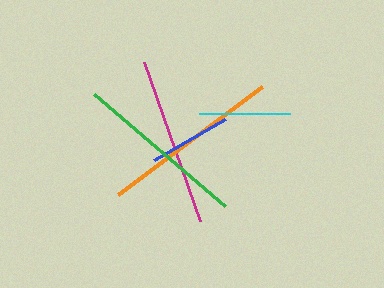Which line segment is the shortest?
The blue line is the shortest at approximately 83 pixels.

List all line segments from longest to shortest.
From longest to shortest: orange, green, magenta, cyan, blue.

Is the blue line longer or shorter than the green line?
The green line is longer than the blue line.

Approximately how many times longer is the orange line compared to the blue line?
The orange line is approximately 2.2 times the length of the blue line.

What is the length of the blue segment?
The blue segment is approximately 83 pixels long.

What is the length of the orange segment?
The orange segment is approximately 179 pixels long.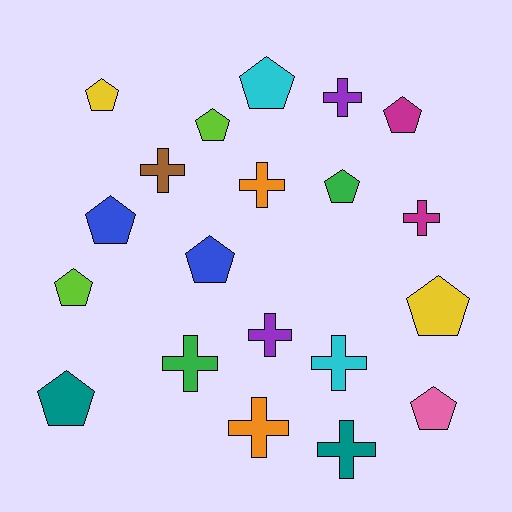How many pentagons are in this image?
There are 11 pentagons.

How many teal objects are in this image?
There are 2 teal objects.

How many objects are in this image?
There are 20 objects.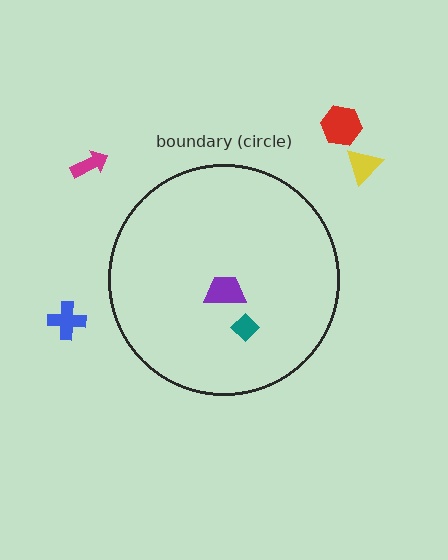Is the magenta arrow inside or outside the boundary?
Outside.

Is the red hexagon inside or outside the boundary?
Outside.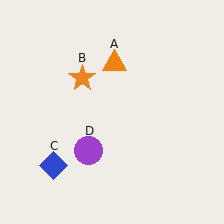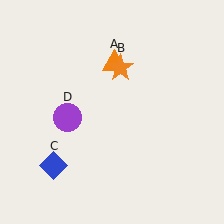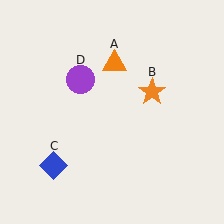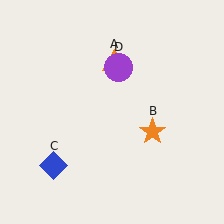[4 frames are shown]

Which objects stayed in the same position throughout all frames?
Orange triangle (object A) and blue diamond (object C) remained stationary.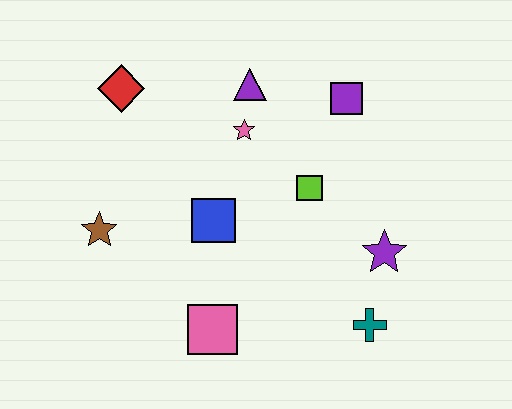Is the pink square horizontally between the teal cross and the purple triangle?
No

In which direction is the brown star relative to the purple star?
The brown star is to the left of the purple star.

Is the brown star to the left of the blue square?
Yes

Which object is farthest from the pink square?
The purple square is farthest from the pink square.